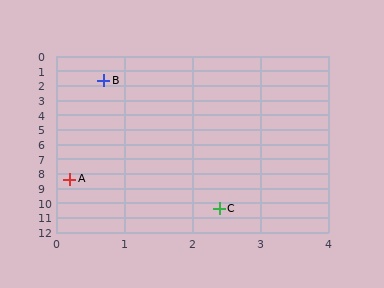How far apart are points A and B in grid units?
Points A and B are about 6.7 grid units apart.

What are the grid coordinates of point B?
Point B is at approximately (0.7, 1.7).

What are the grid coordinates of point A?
Point A is at approximately (0.2, 8.4).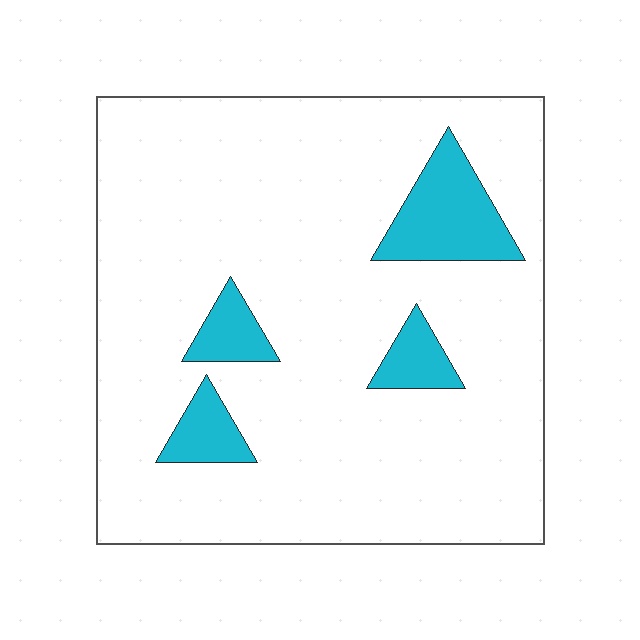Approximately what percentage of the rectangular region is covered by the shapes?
Approximately 10%.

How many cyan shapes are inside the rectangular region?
4.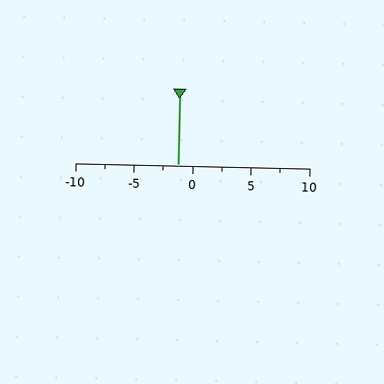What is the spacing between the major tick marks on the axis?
The major ticks are spaced 5 apart.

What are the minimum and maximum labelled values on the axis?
The axis runs from -10 to 10.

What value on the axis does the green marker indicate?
The marker indicates approximately -1.2.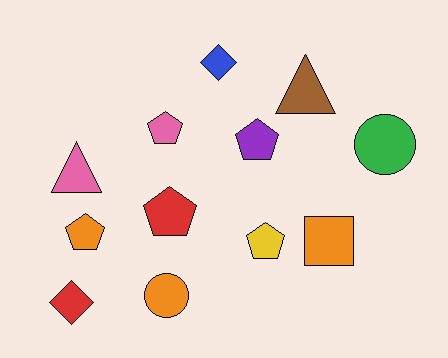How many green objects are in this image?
There is 1 green object.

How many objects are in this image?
There are 12 objects.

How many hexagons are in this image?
There are no hexagons.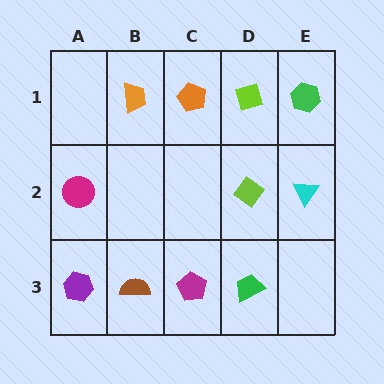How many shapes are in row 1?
4 shapes.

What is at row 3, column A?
A purple hexagon.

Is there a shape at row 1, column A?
No, that cell is empty.